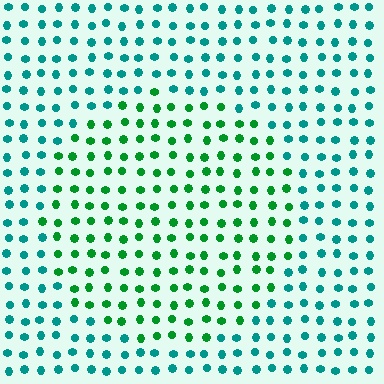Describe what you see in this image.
The image is filled with small teal elements in a uniform arrangement. A circle-shaped region is visible where the elements are tinted to a slightly different hue, forming a subtle color boundary.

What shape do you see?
I see a circle.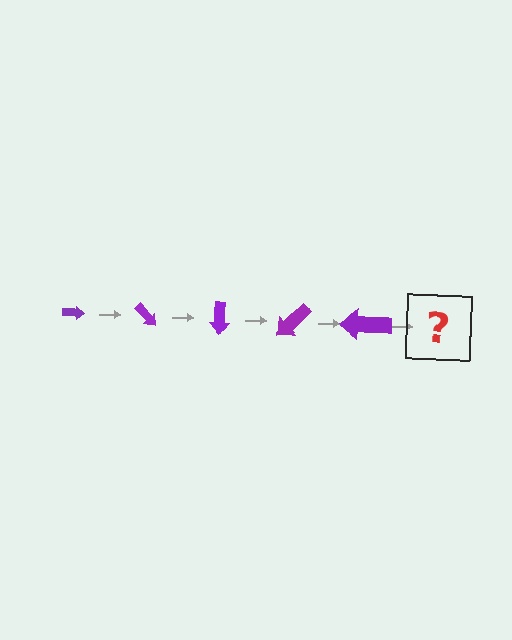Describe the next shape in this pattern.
It should be an arrow, larger than the previous one and rotated 225 degrees from the start.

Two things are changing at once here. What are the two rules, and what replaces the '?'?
The two rules are that the arrow grows larger each step and it rotates 45 degrees each step. The '?' should be an arrow, larger than the previous one and rotated 225 degrees from the start.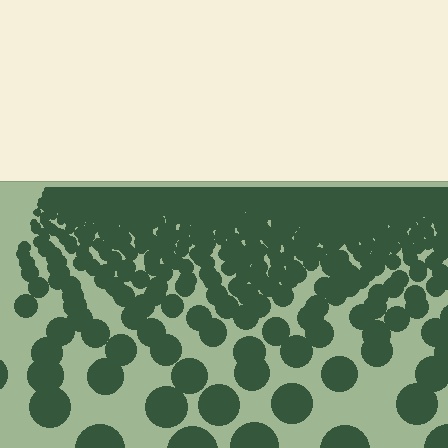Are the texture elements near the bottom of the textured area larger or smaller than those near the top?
Larger. Near the bottom, elements are closer to the viewer and appear at a bigger on-screen size.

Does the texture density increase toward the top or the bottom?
Density increases toward the top.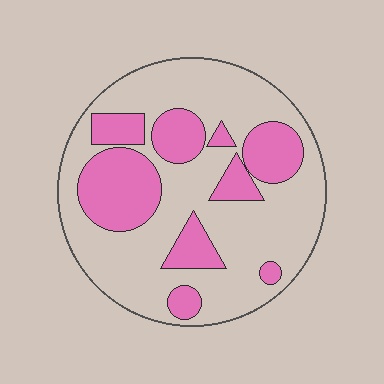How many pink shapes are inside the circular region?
9.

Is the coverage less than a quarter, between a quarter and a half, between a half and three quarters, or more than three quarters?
Between a quarter and a half.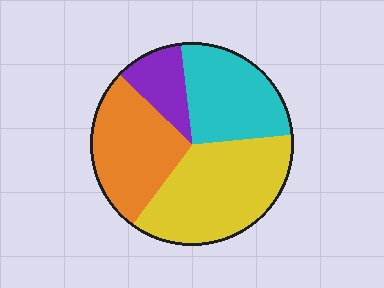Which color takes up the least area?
Purple, at roughly 10%.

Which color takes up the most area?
Yellow, at roughly 35%.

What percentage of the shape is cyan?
Cyan takes up about one quarter (1/4) of the shape.